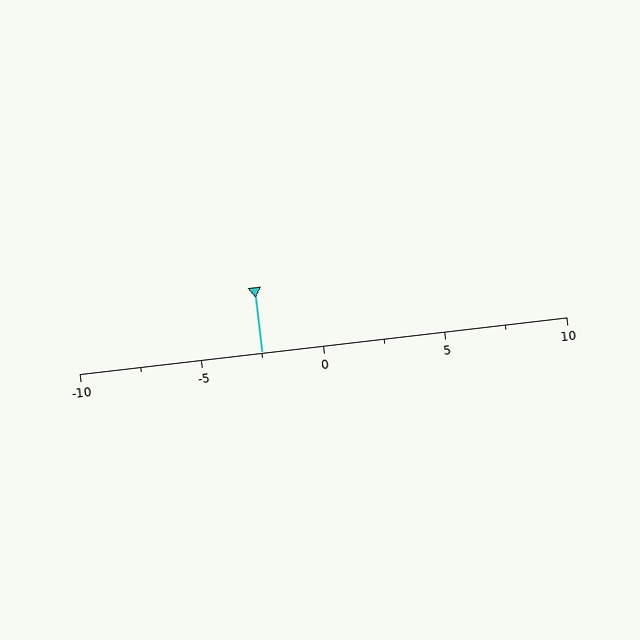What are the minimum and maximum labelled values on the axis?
The axis runs from -10 to 10.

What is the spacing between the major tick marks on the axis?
The major ticks are spaced 5 apart.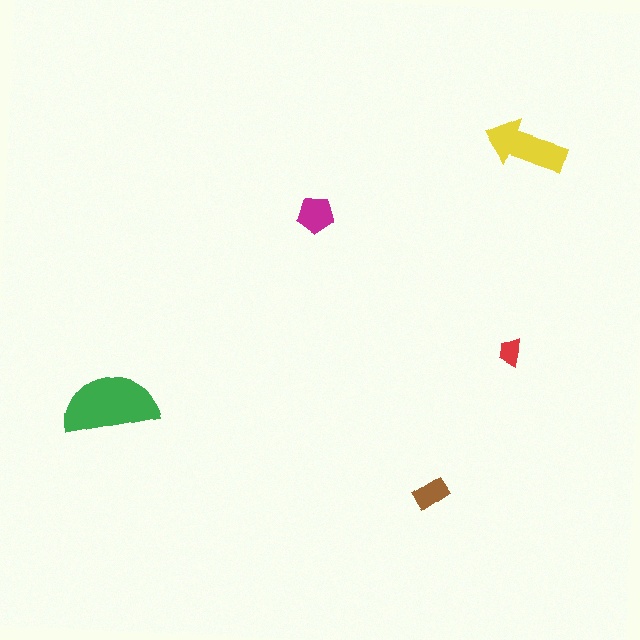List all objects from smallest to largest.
The red trapezoid, the brown rectangle, the magenta pentagon, the yellow arrow, the green semicircle.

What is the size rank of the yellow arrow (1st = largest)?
2nd.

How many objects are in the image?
There are 5 objects in the image.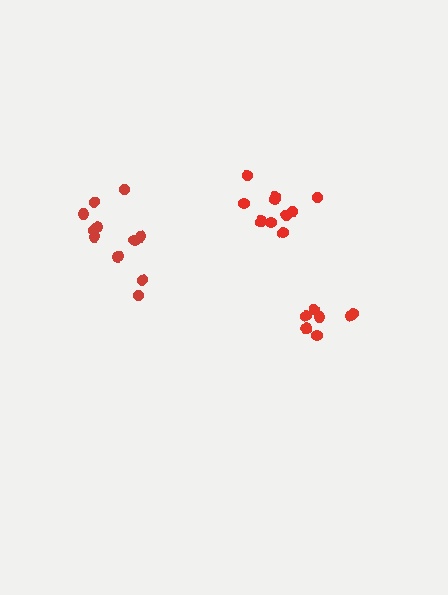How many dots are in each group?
Group 1: 11 dots, Group 2: 11 dots, Group 3: 7 dots (29 total).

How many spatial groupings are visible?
There are 3 spatial groupings.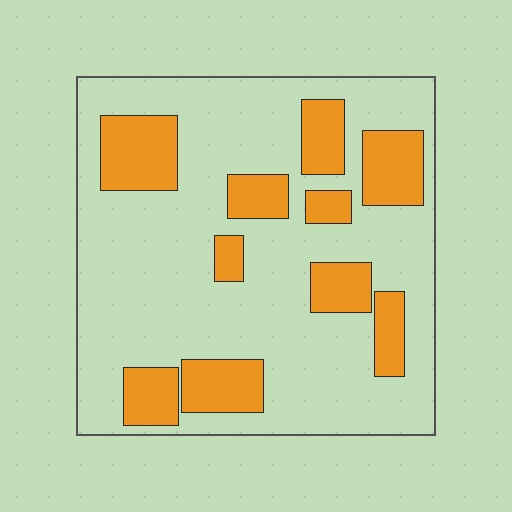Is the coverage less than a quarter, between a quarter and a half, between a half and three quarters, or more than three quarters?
Between a quarter and a half.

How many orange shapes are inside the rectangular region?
10.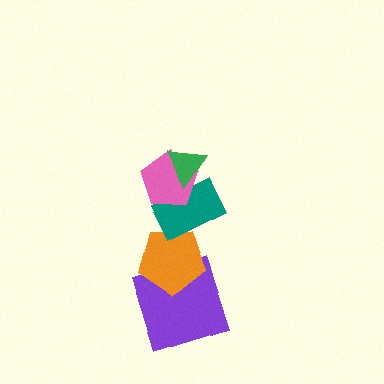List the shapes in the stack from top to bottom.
From top to bottom: the green triangle, the pink pentagon, the teal rectangle, the orange pentagon, the purple square.